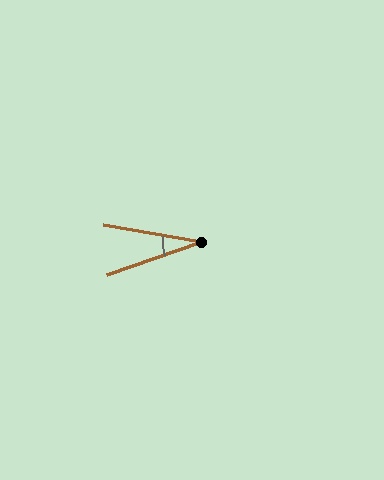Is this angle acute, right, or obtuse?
It is acute.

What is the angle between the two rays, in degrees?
Approximately 29 degrees.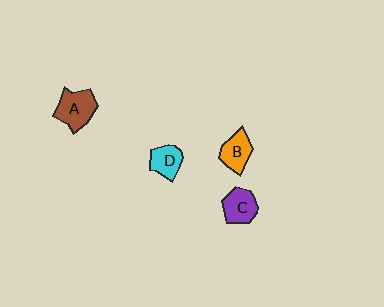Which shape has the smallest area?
Shape D (cyan).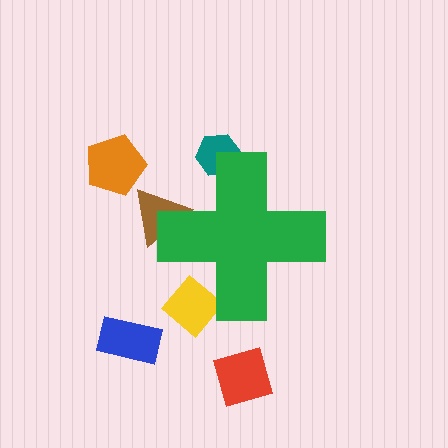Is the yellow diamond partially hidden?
Yes, the yellow diamond is partially hidden behind the green cross.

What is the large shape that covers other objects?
A green cross.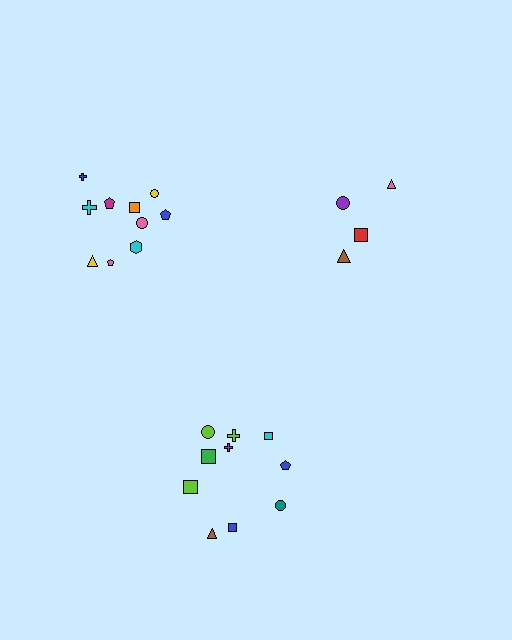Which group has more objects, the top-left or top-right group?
The top-left group.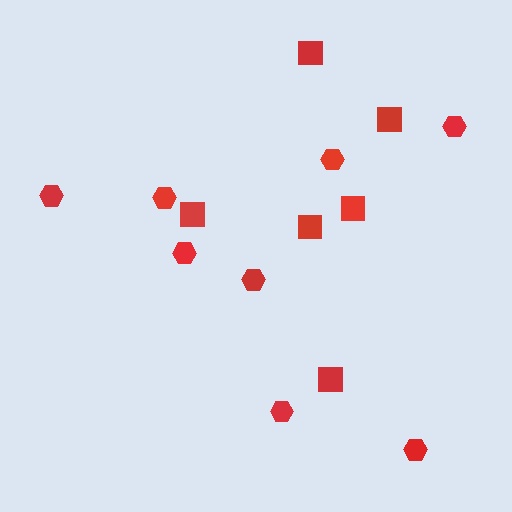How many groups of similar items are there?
There are 2 groups: one group of squares (6) and one group of hexagons (8).